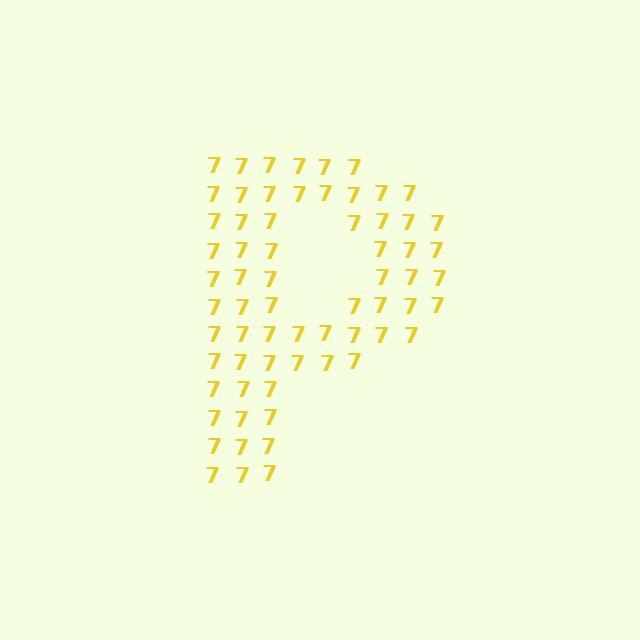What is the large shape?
The large shape is the letter P.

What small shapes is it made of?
It is made of small digit 7's.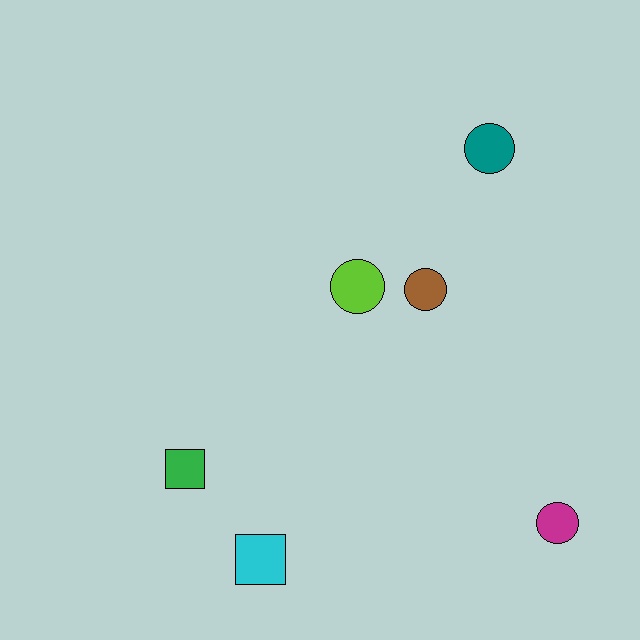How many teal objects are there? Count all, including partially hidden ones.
There is 1 teal object.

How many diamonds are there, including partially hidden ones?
There are no diamonds.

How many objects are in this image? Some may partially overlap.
There are 6 objects.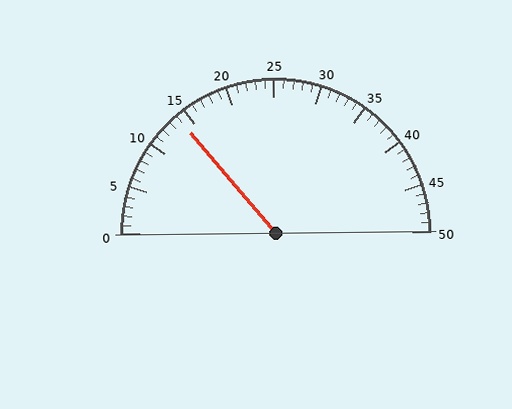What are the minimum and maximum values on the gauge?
The gauge ranges from 0 to 50.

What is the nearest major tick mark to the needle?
The nearest major tick mark is 15.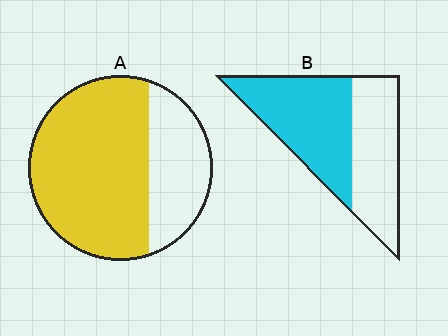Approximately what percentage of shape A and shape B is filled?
A is approximately 70% and B is approximately 55%.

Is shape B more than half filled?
Yes.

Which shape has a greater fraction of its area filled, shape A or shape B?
Shape A.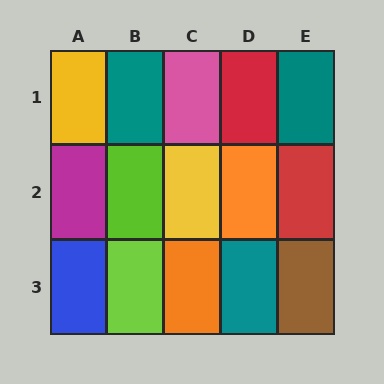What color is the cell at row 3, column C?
Orange.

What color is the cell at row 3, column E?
Brown.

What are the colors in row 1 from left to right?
Yellow, teal, pink, red, teal.